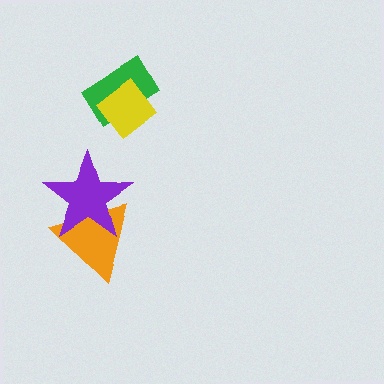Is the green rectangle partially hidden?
Yes, it is partially covered by another shape.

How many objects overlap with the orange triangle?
1 object overlaps with the orange triangle.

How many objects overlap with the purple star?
1 object overlaps with the purple star.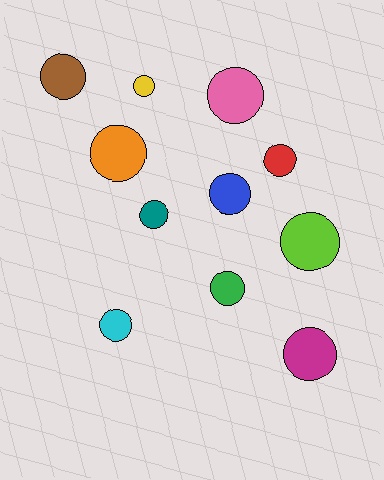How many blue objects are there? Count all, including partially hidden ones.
There is 1 blue object.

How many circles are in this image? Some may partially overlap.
There are 11 circles.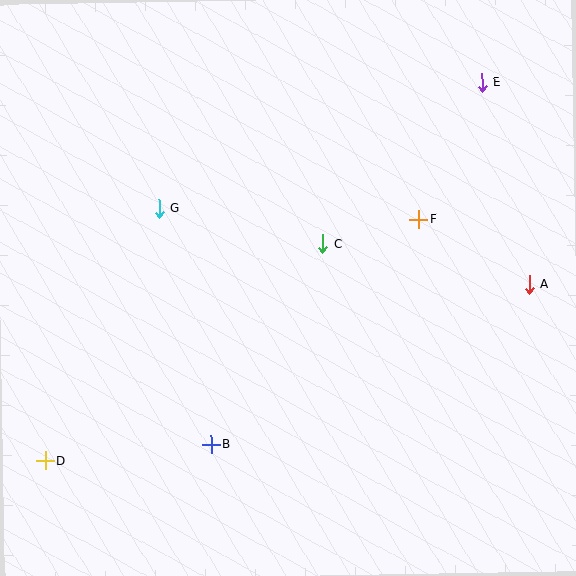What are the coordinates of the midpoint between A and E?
The midpoint between A and E is at (506, 183).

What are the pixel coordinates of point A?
Point A is at (529, 284).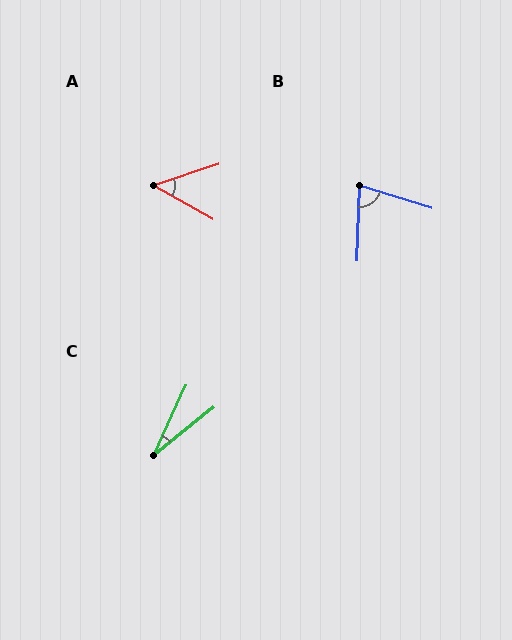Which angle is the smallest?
C, at approximately 26 degrees.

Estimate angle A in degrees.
Approximately 47 degrees.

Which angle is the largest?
B, at approximately 75 degrees.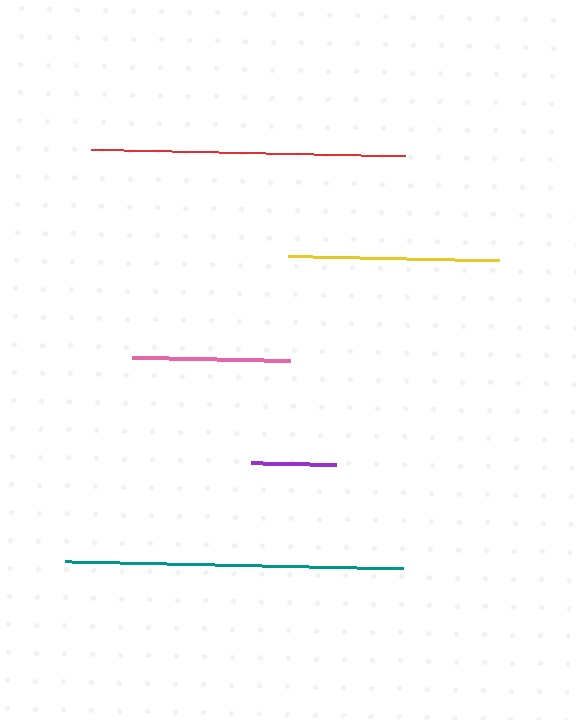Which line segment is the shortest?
The purple line is the shortest at approximately 85 pixels.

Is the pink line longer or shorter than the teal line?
The teal line is longer than the pink line.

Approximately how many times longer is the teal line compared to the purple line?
The teal line is approximately 4.0 times the length of the purple line.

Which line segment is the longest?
The teal line is the longest at approximately 338 pixels.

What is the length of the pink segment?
The pink segment is approximately 158 pixels long.